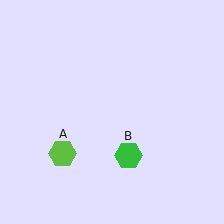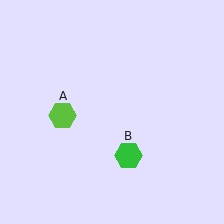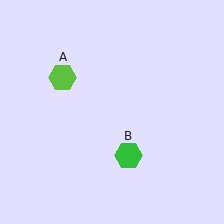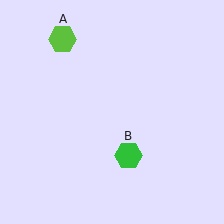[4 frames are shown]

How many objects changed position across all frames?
1 object changed position: lime hexagon (object A).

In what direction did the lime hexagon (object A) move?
The lime hexagon (object A) moved up.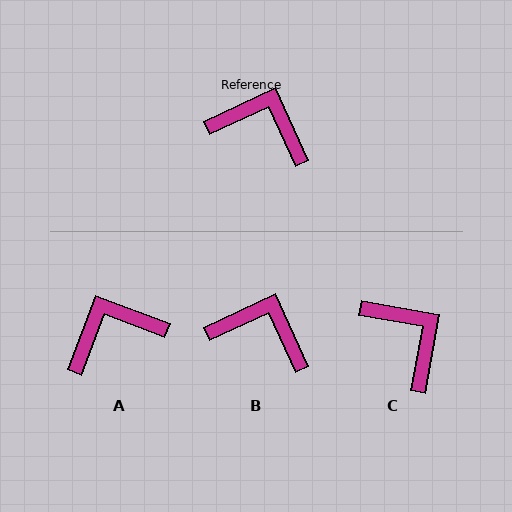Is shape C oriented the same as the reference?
No, it is off by about 35 degrees.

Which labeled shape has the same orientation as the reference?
B.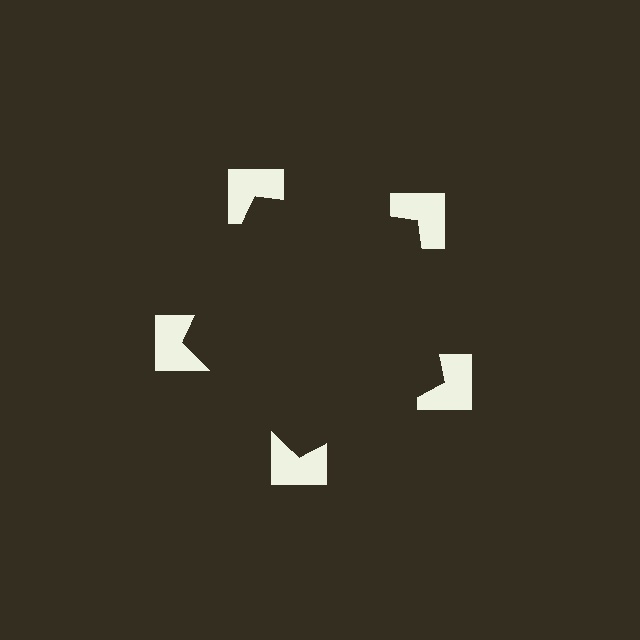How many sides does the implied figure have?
5 sides.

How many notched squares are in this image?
There are 5 — one at each vertex of the illusory pentagon.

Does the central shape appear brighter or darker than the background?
It typically appears slightly darker than the background, even though no actual brightness change is drawn.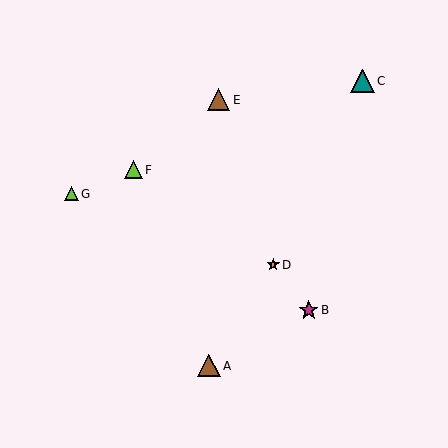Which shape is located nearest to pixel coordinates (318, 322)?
The magenta star (labeled B) at (309, 310) is nearest to that location.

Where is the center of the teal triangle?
The center of the teal triangle is at (363, 81).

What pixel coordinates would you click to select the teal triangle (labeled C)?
Click at (363, 81) to select the teal triangle C.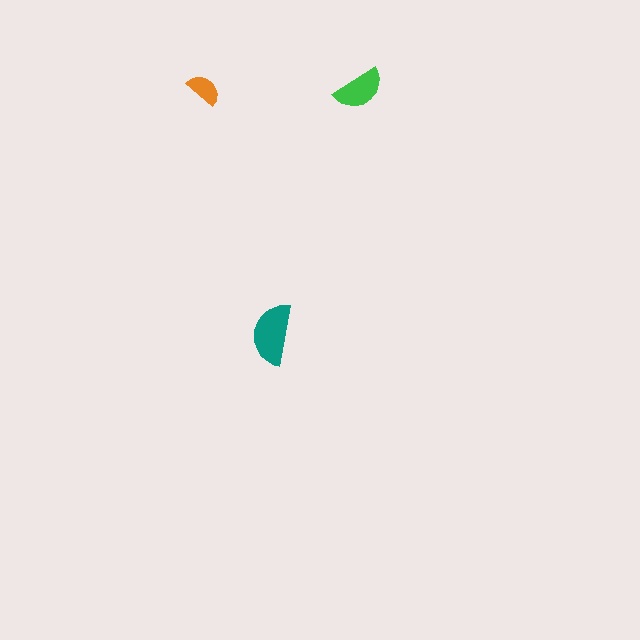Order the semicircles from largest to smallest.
the teal one, the green one, the orange one.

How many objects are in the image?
There are 3 objects in the image.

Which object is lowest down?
The teal semicircle is bottommost.